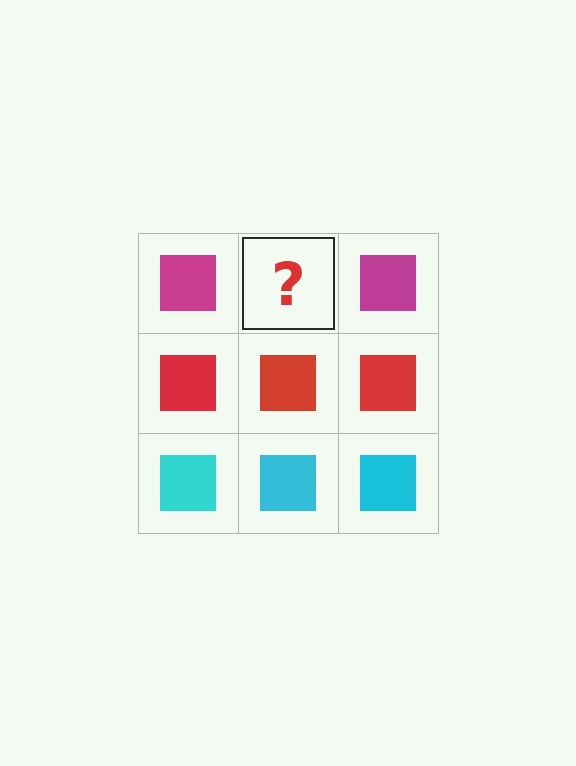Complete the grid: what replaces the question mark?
The question mark should be replaced with a magenta square.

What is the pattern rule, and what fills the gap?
The rule is that each row has a consistent color. The gap should be filled with a magenta square.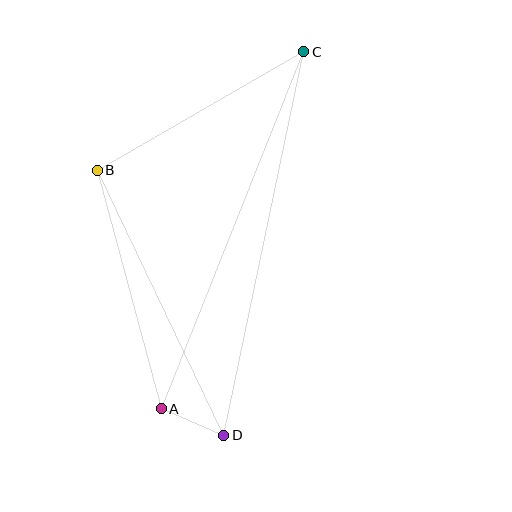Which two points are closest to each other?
Points A and D are closest to each other.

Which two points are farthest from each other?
Points C and D are farthest from each other.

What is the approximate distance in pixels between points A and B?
The distance between A and B is approximately 247 pixels.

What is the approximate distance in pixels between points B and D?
The distance between B and D is approximately 294 pixels.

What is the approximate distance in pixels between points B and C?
The distance between B and C is approximately 238 pixels.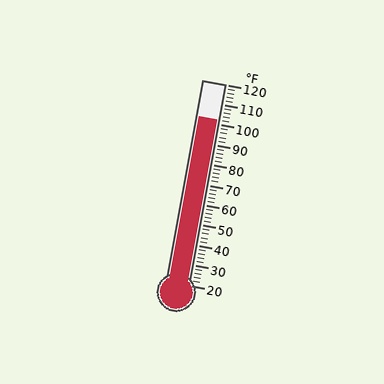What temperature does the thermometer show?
The thermometer shows approximately 102°F.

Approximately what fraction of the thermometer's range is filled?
The thermometer is filled to approximately 80% of its range.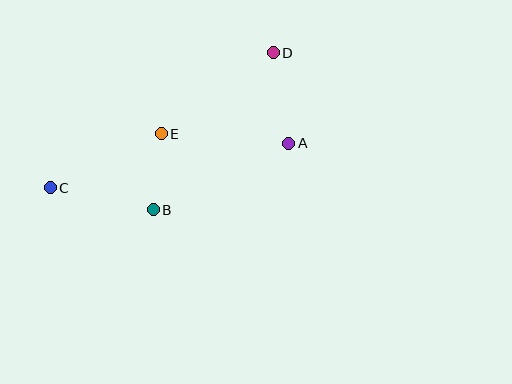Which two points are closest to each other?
Points B and E are closest to each other.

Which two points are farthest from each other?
Points C and D are farthest from each other.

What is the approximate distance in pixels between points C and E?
The distance between C and E is approximately 123 pixels.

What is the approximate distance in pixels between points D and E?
The distance between D and E is approximately 138 pixels.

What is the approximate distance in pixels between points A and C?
The distance between A and C is approximately 242 pixels.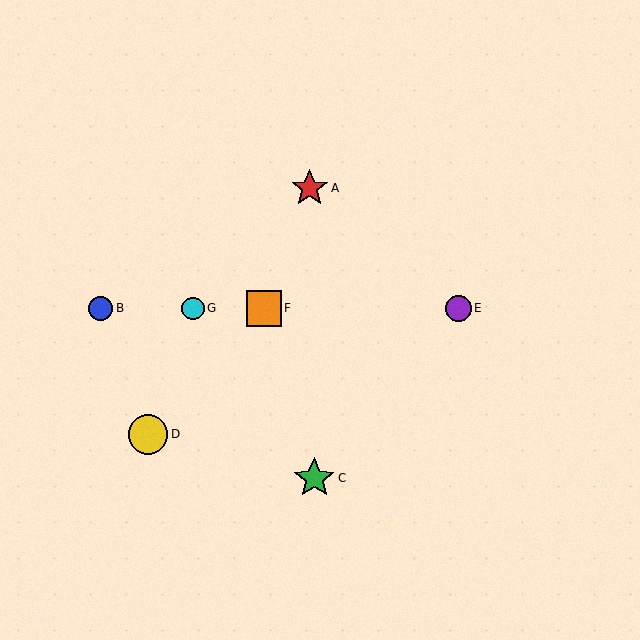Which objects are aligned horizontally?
Objects B, E, F, G are aligned horizontally.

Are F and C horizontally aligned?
No, F is at y≈308 and C is at y≈478.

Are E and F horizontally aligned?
Yes, both are at y≈308.